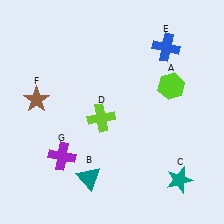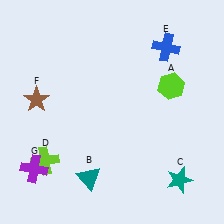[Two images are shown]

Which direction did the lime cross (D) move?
The lime cross (D) moved left.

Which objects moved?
The objects that moved are: the lime cross (D), the purple cross (G).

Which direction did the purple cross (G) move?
The purple cross (G) moved left.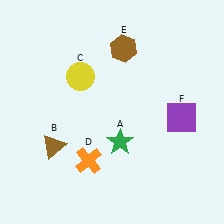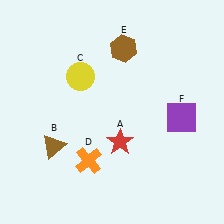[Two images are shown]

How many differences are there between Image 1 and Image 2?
There is 1 difference between the two images.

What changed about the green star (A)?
In Image 1, A is green. In Image 2, it changed to red.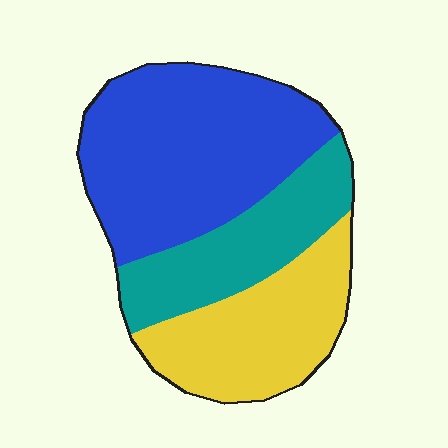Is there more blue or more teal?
Blue.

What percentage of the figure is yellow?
Yellow takes up between a quarter and a half of the figure.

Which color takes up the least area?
Teal, at roughly 25%.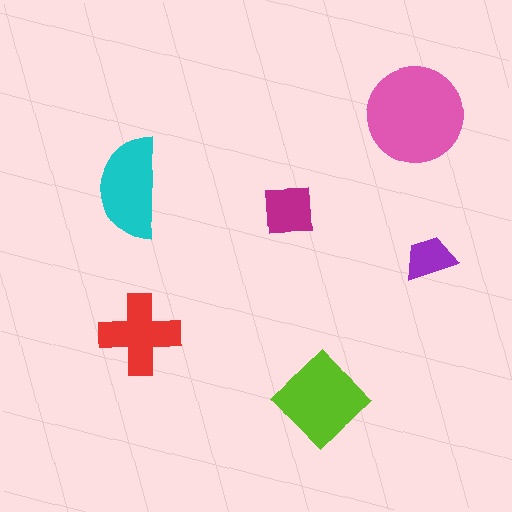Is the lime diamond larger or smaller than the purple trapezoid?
Larger.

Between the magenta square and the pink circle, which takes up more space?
The pink circle.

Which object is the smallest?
The purple trapezoid.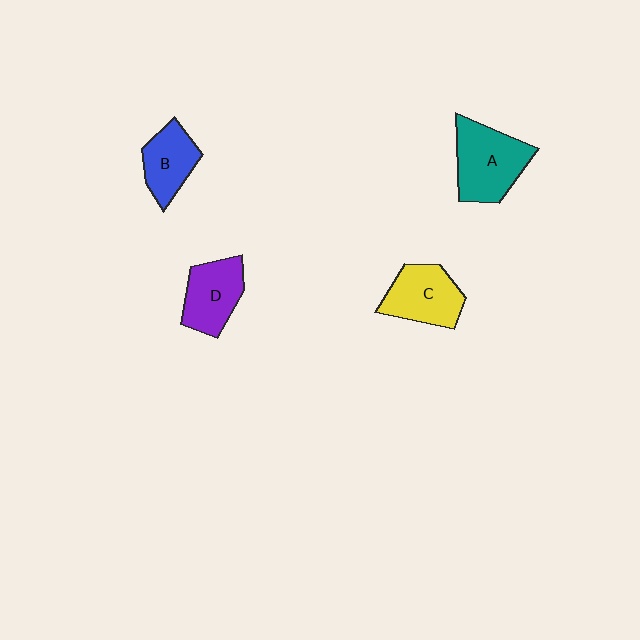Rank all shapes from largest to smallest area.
From largest to smallest: A (teal), C (yellow), D (purple), B (blue).